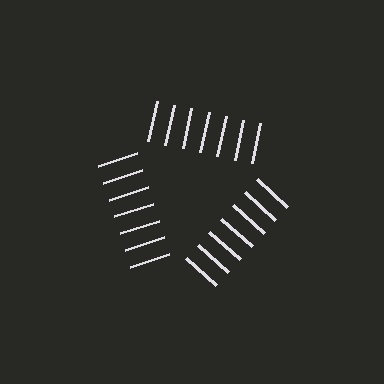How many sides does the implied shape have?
3 sides — the line-ends trace a triangle.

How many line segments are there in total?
21 — 7 along each of the 3 edges.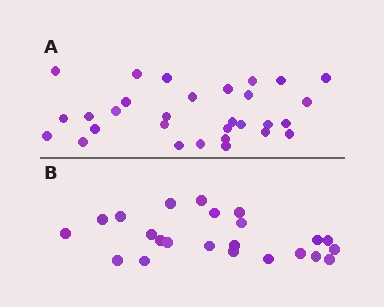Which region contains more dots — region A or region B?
Region A (the top region) has more dots.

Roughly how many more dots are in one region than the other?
Region A has roughly 8 or so more dots than region B.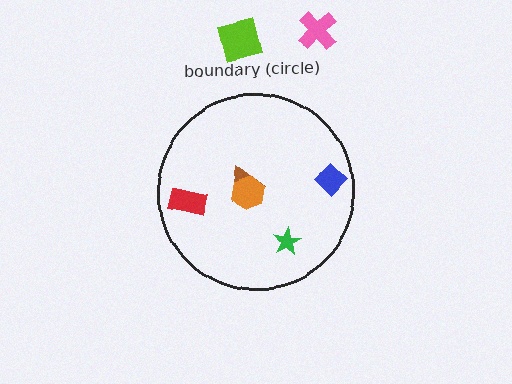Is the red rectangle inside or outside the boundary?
Inside.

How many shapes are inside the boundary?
5 inside, 2 outside.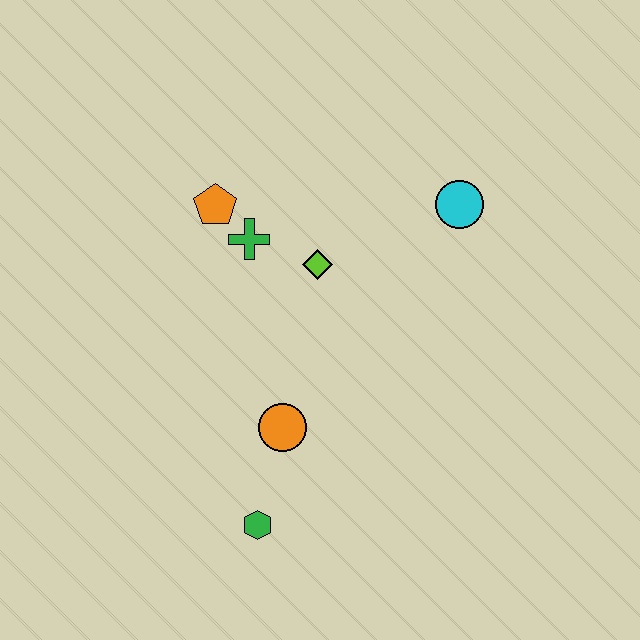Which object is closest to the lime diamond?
The green cross is closest to the lime diamond.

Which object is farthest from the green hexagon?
The cyan circle is farthest from the green hexagon.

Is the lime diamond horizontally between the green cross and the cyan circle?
Yes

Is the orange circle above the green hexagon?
Yes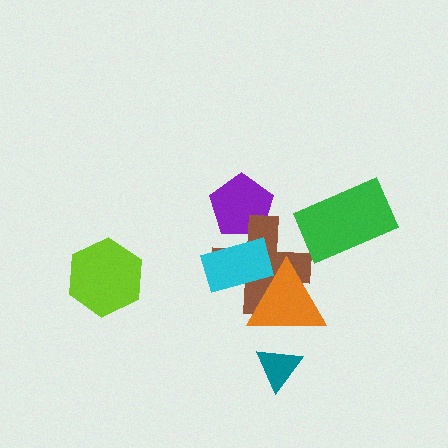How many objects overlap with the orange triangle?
3 objects overlap with the orange triangle.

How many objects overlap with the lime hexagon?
0 objects overlap with the lime hexagon.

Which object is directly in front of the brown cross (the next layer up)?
The orange triangle is directly in front of the brown cross.